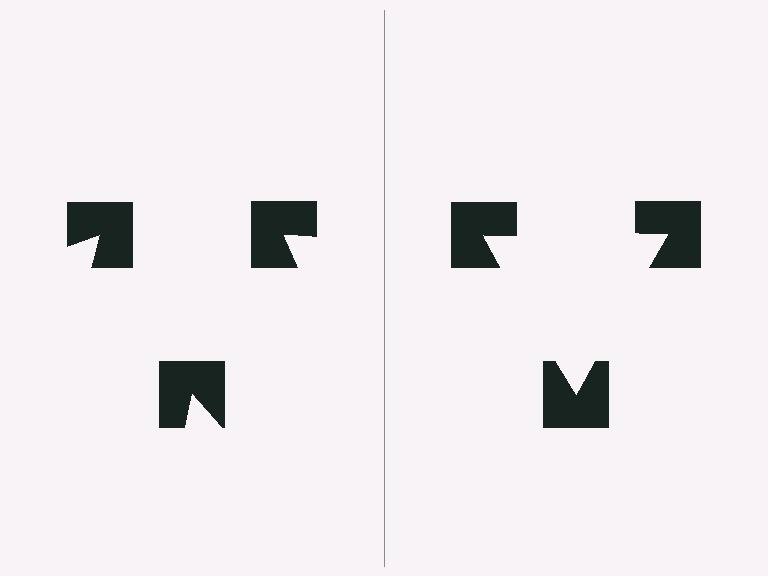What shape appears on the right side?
An illusory triangle.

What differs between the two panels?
The notched squares are positioned identically on both sides; only the wedge orientations differ. On the right they align to a triangle; on the left they are misaligned.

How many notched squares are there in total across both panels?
6 — 3 on each side.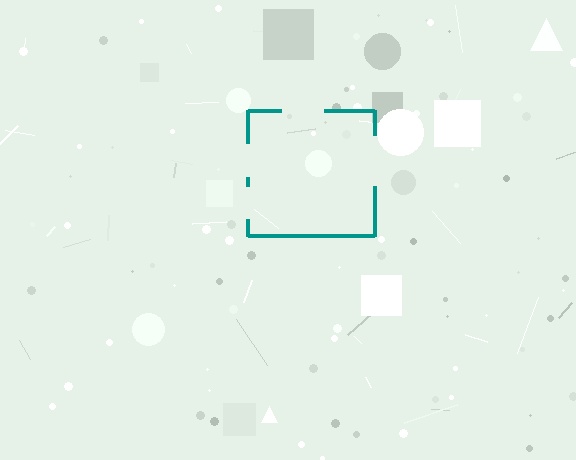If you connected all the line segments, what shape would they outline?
They would outline a square.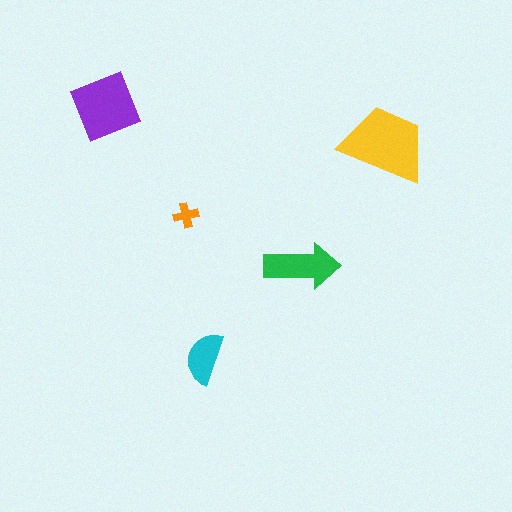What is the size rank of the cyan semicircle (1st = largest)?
4th.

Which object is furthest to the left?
The purple diamond is leftmost.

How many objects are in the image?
There are 5 objects in the image.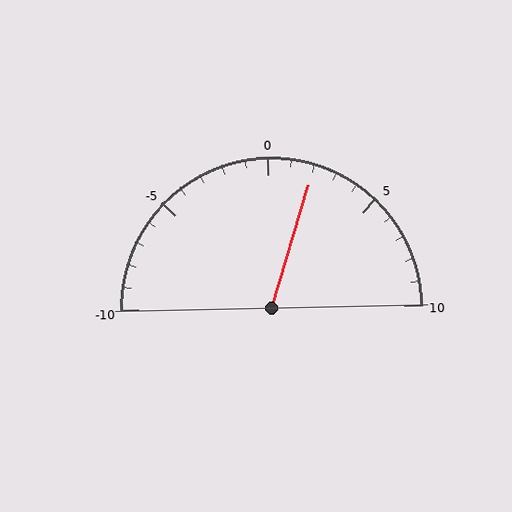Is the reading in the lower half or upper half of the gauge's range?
The reading is in the upper half of the range (-10 to 10).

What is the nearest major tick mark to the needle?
The nearest major tick mark is 0.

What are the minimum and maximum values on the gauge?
The gauge ranges from -10 to 10.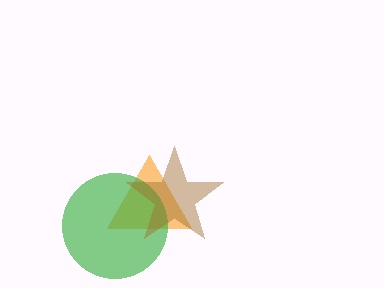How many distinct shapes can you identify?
There are 3 distinct shapes: an orange triangle, a green circle, a brown star.